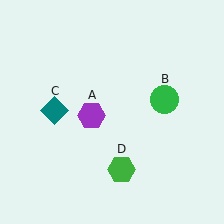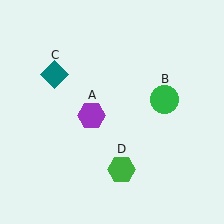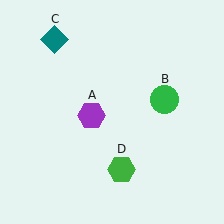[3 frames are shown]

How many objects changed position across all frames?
1 object changed position: teal diamond (object C).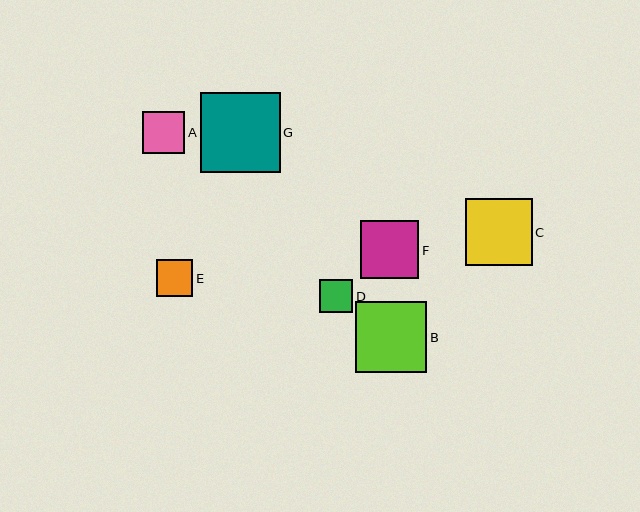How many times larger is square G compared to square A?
Square G is approximately 1.9 times the size of square A.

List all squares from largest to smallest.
From largest to smallest: G, B, C, F, A, E, D.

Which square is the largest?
Square G is the largest with a size of approximately 80 pixels.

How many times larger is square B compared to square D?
Square B is approximately 2.1 times the size of square D.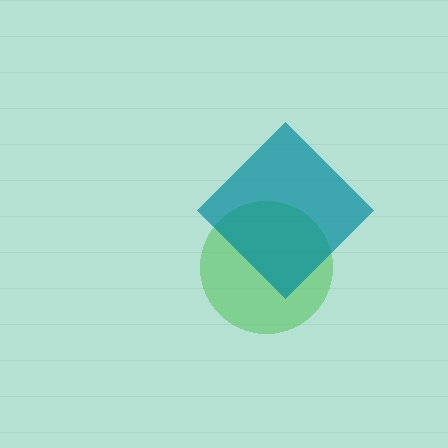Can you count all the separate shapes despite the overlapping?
Yes, there are 2 separate shapes.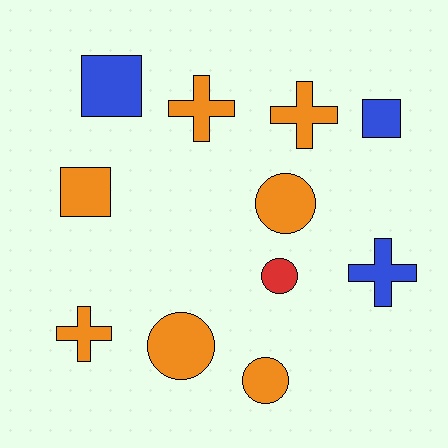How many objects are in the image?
There are 11 objects.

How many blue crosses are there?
There is 1 blue cross.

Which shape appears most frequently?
Cross, with 4 objects.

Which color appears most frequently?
Orange, with 7 objects.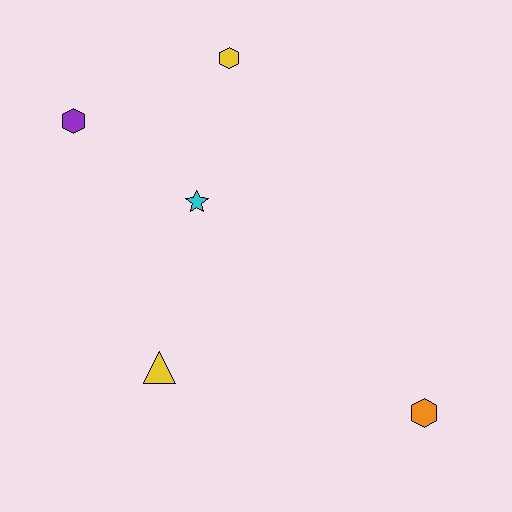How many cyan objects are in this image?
There is 1 cyan object.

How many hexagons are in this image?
There are 3 hexagons.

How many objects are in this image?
There are 5 objects.